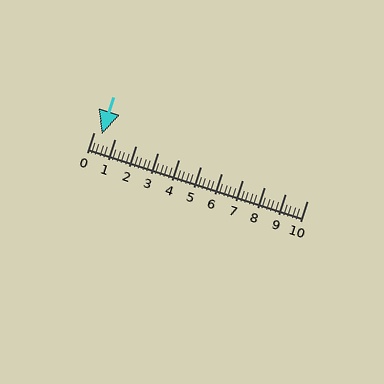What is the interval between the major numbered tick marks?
The major tick marks are spaced 1 units apart.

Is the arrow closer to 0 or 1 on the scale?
The arrow is closer to 0.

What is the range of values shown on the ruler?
The ruler shows values from 0 to 10.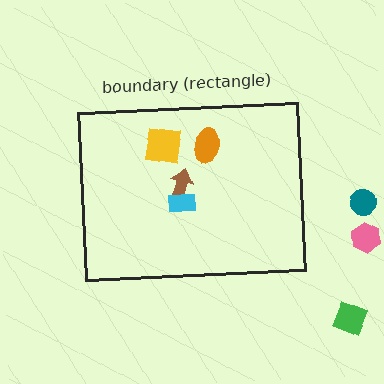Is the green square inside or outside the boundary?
Outside.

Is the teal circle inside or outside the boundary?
Outside.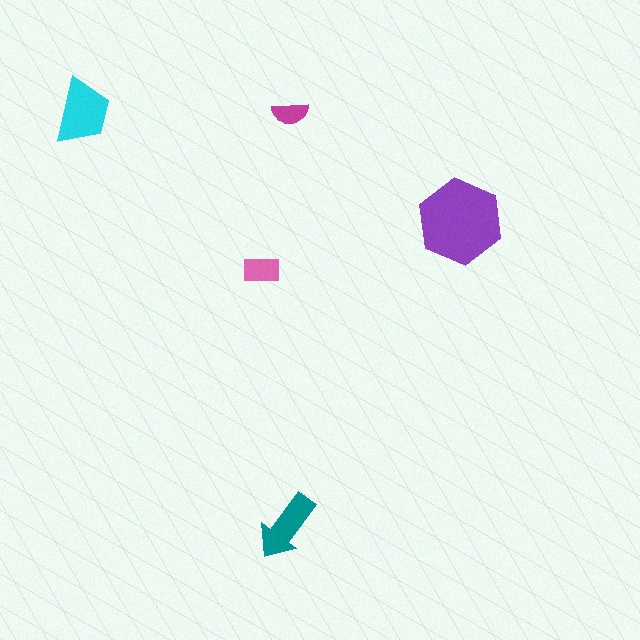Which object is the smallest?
The magenta semicircle.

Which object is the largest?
The purple hexagon.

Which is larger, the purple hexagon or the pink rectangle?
The purple hexagon.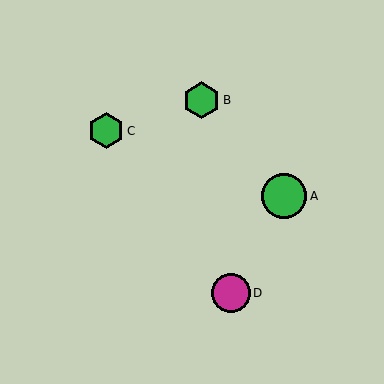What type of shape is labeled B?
Shape B is a green hexagon.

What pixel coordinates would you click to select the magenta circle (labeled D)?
Click at (231, 293) to select the magenta circle D.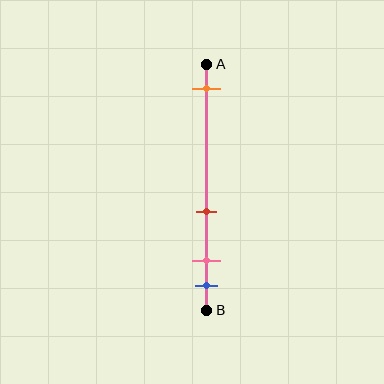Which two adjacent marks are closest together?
The pink and blue marks are the closest adjacent pair.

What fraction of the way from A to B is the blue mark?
The blue mark is approximately 90% (0.9) of the way from A to B.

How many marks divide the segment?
There are 4 marks dividing the segment.